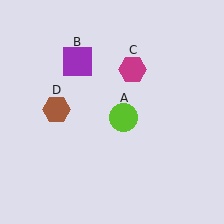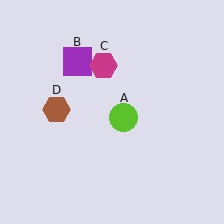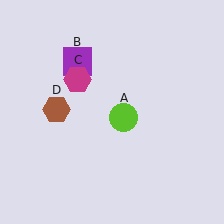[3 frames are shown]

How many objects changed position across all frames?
1 object changed position: magenta hexagon (object C).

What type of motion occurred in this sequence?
The magenta hexagon (object C) rotated counterclockwise around the center of the scene.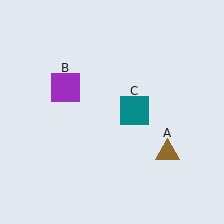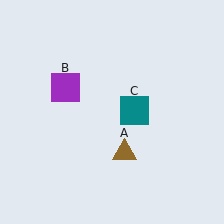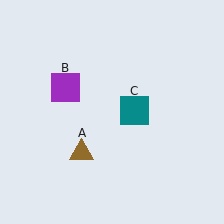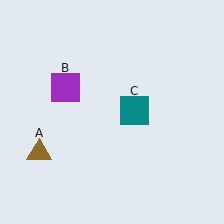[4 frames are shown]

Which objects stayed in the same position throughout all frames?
Purple square (object B) and teal square (object C) remained stationary.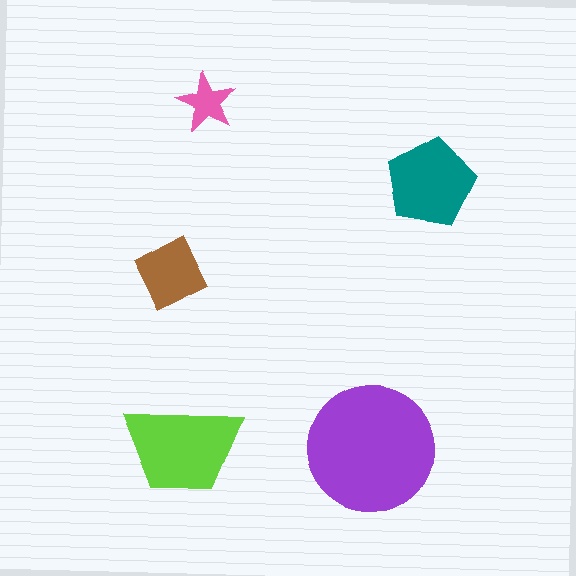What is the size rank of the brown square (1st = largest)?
4th.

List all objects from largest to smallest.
The purple circle, the lime trapezoid, the teal pentagon, the brown square, the pink star.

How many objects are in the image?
There are 5 objects in the image.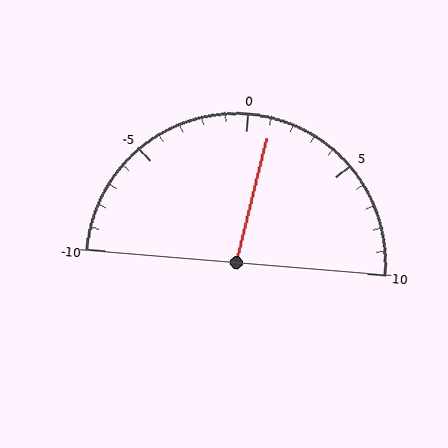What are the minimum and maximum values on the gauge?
The gauge ranges from -10 to 10.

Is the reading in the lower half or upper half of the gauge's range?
The reading is in the upper half of the range (-10 to 10).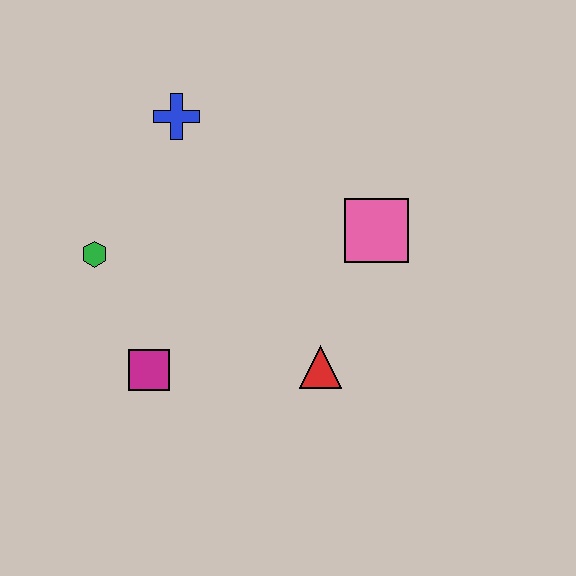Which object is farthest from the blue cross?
The red triangle is farthest from the blue cross.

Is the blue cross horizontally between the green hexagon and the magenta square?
No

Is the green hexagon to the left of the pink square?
Yes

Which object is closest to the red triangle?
The pink square is closest to the red triangle.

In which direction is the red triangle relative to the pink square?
The red triangle is below the pink square.